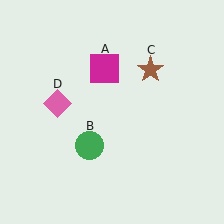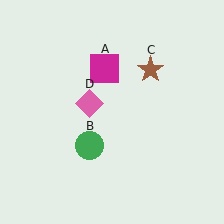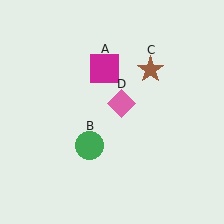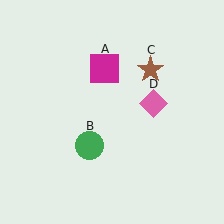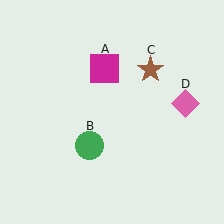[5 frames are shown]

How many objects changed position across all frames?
1 object changed position: pink diamond (object D).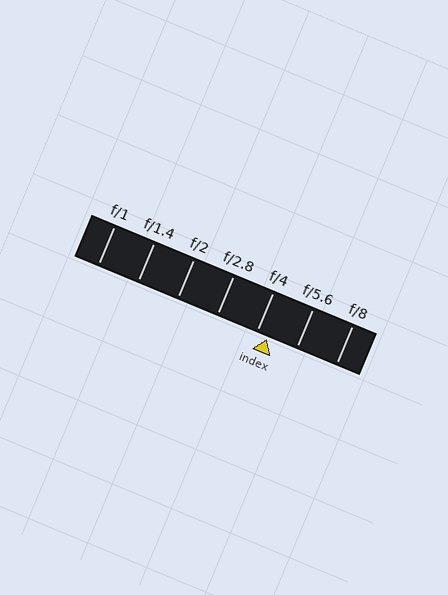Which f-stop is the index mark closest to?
The index mark is closest to f/4.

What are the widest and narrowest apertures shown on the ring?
The widest aperture shown is f/1 and the narrowest is f/8.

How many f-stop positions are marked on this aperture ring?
There are 7 f-stop positions marked.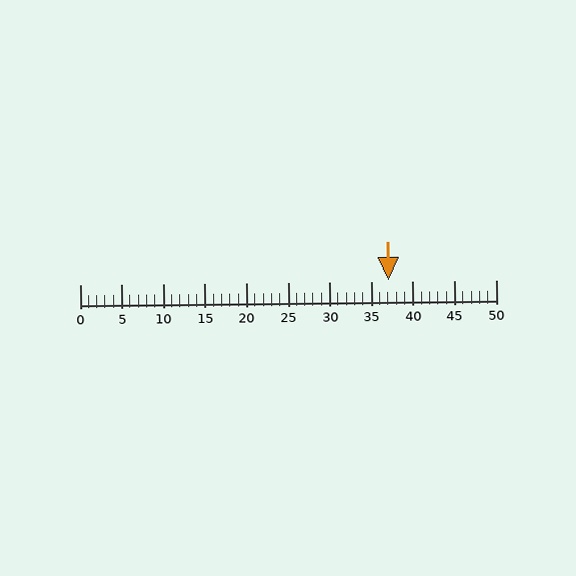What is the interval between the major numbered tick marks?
The major tick marks are spaced 5 units apart.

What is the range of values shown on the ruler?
The ruler shows values from 0 to 50.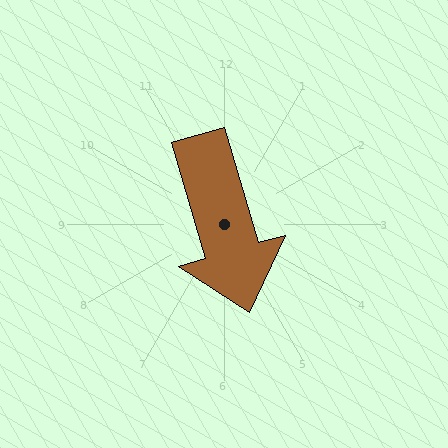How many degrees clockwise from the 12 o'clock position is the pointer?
Approximately 164 degrees.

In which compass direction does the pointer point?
South.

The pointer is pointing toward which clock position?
Roughly 5 o'clock.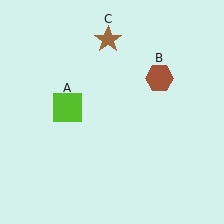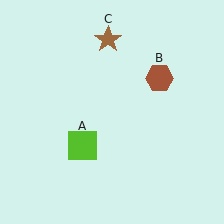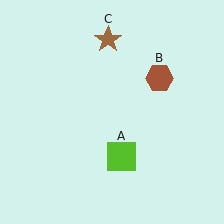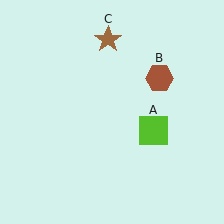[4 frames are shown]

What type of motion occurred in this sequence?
The lime square (object A) rotated counterclockwise around the center of the scene.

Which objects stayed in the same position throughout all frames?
Brown hexagon (object B) and brown star (object C) remained stationary.